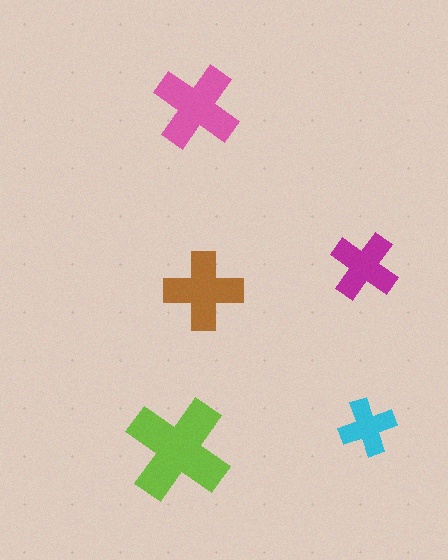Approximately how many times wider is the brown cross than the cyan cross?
About 1.5 times wider.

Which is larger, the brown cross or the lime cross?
The lime one.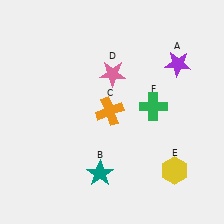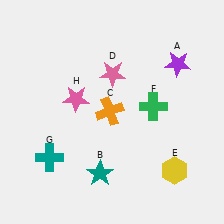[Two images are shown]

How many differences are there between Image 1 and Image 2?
There are 2 differences between the two images.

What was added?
A teal cross (G), a pink star (H) were added in Image 2.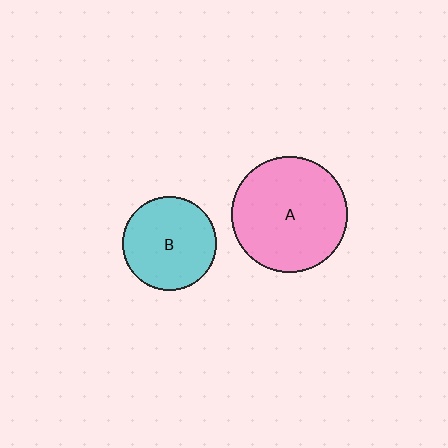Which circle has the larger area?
Circle A (pink).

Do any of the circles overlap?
No, none of the circles overlap.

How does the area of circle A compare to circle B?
Approximately 1.5 times.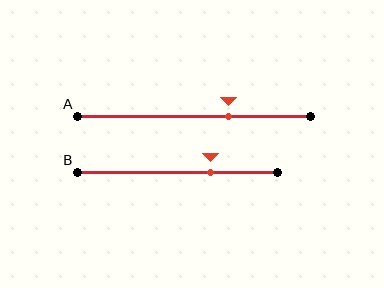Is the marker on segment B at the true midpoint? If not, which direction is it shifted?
No, the marker on segment B is shifted to the right by about 17% of the segment length.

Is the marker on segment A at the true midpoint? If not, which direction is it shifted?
No, the marker on segment A is shifted to the right by about 15% of the segment length.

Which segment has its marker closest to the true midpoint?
Segment A has its marker closest to the true midpoint.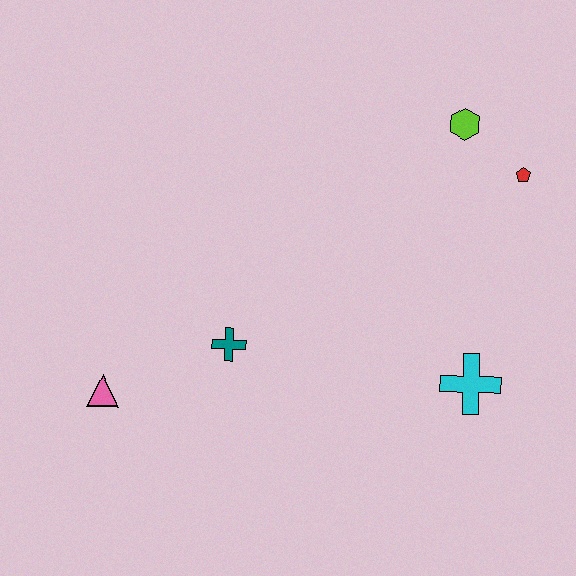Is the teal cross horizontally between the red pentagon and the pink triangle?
Yes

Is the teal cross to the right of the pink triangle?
Yes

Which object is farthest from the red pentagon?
The pink triangle is farthest from the red pentagon.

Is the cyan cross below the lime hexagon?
Yes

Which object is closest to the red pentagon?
The lime hexagon is closest to the red pentagon.